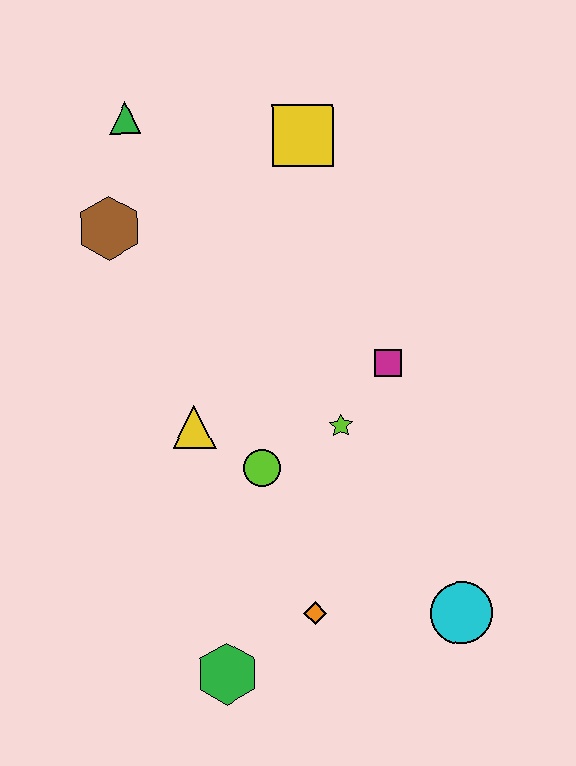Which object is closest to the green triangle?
The brown hexagon is closest to the green triangle.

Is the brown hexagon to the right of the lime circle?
No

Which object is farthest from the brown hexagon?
The cyan circle is farthest from the brown hexagon.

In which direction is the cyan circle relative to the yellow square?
The cyan circle is below the yellow square.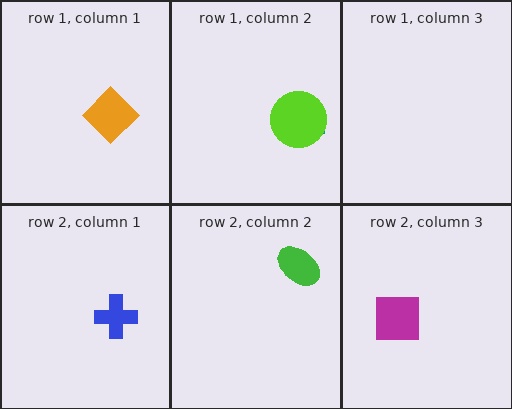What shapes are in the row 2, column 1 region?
The blue cross.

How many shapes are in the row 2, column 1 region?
1.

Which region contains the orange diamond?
The row 1, column 1 region.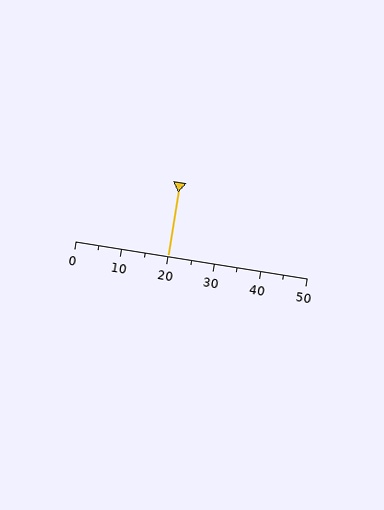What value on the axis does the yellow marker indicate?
The marker indicates approximately 20.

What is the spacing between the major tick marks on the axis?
The major ticks are spaced 10 apart.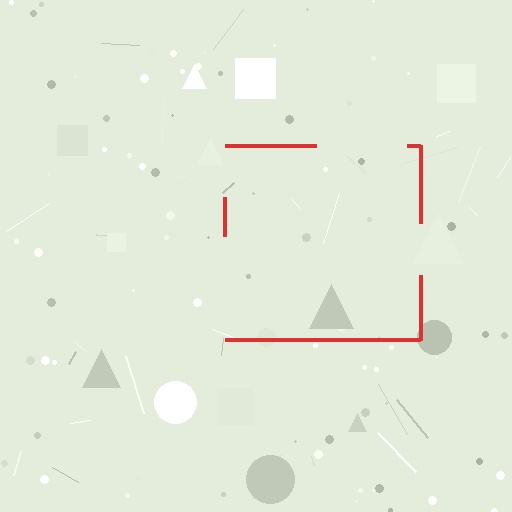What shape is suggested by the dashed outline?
The dashed outline suggests a square.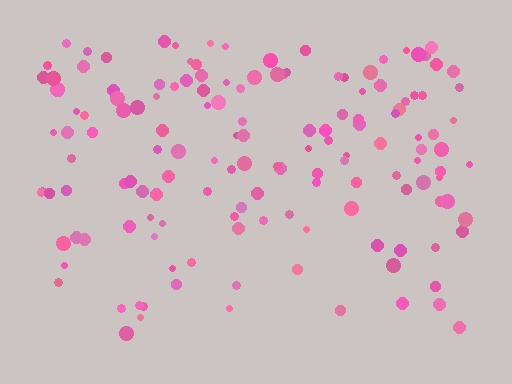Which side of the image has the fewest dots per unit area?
The bottom.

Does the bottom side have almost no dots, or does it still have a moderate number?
Still a moderate number, just noticeably fewer than the top.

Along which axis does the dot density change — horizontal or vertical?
Vertical.